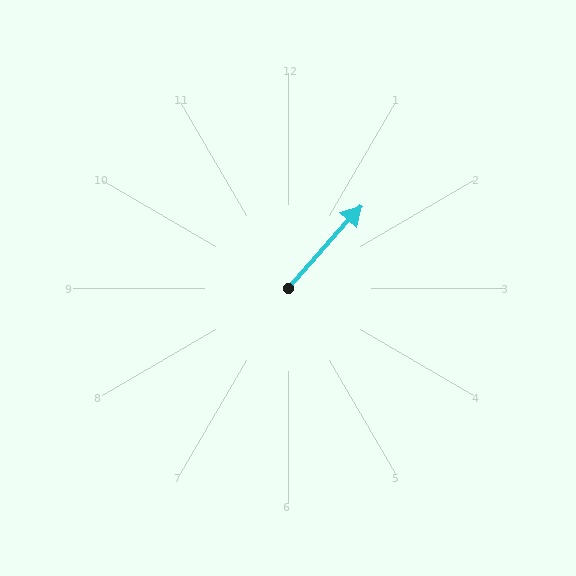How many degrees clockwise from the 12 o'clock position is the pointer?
Approximately 42 degrees.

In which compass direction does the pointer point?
Northeast.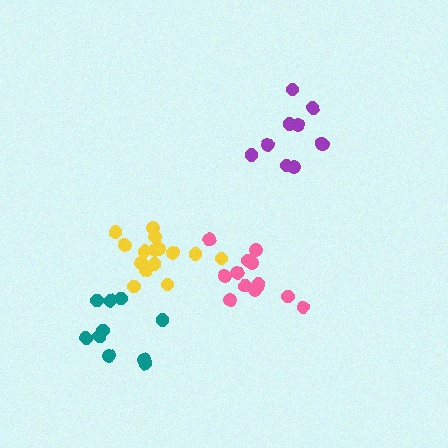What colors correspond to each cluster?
The clusters are colored: teal, pink, purple, yellow.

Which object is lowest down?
The teal cluster is bottommost.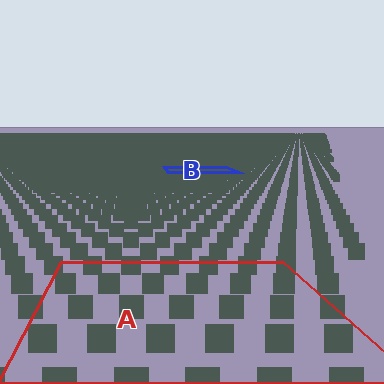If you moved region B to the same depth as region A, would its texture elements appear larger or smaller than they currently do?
They would appear larger. At a closer depth, the same texture elements are projected at a bigger on-screen size.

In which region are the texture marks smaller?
The texture marks are smaller in region B, because it is farther away.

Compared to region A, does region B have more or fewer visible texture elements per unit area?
Region B has more texture elements per unit area — they are packed more densely because it is farther away.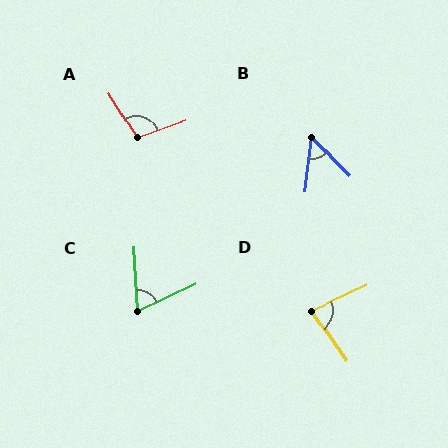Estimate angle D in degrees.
Approximately 80 degrees.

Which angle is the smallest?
B, at approximately 51 degrees.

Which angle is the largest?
A, at approximately 102 degrees.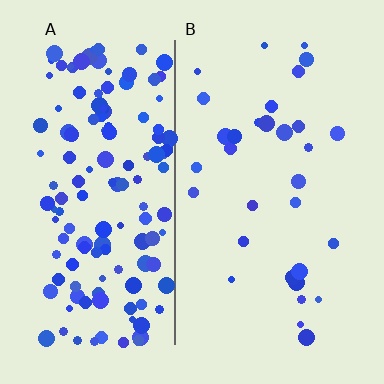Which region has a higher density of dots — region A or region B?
A (the left).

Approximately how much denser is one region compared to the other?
Approximately 4.4× — region A over region B.